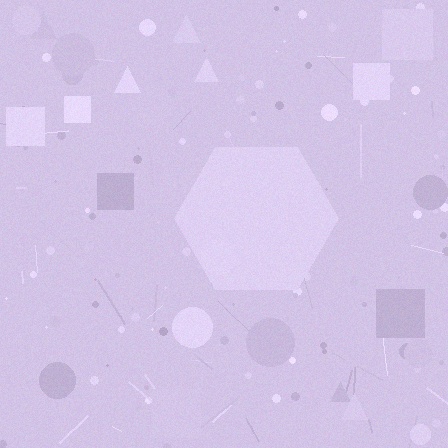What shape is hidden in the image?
A hexagon is hidden in the image.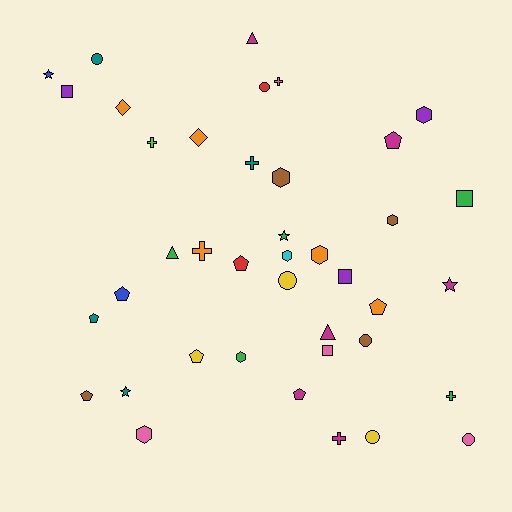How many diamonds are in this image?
There are 2 diamonds.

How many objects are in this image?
There are 40 objects.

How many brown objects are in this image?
There are 4 brown objects.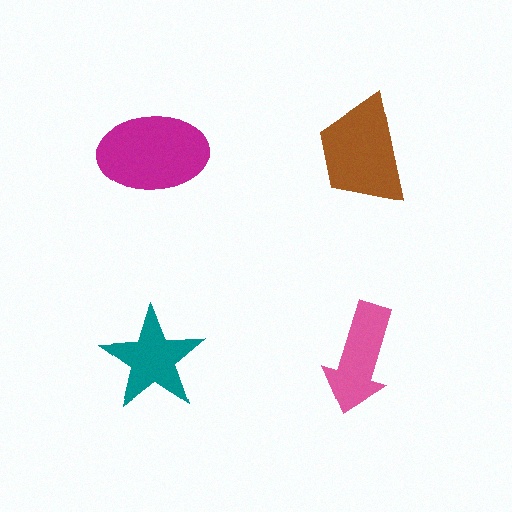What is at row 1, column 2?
A brown trapezoid.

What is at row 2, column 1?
A teal star.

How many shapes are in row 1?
2 shapes.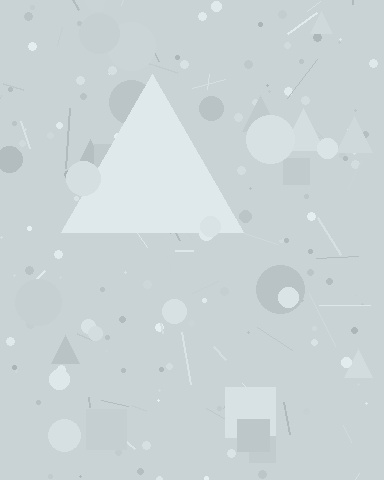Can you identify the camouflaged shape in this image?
The camouflaged shape is a triangle.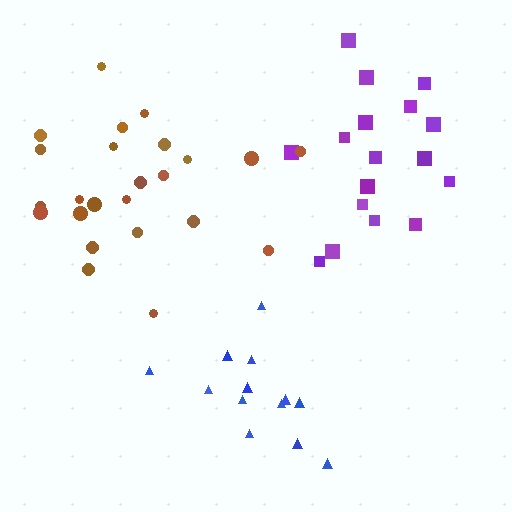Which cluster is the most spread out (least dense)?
Blue.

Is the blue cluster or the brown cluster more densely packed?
Brown.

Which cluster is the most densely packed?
Purple.